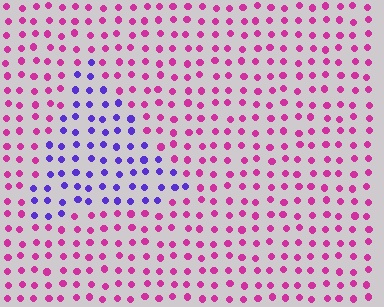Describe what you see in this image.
The image is filled with small magenta elements in a uniform arrangement. A triangle-shaped region is visible where the elements are tinted to a slightly different hue, forming a subtle color boundary.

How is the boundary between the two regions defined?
The boundary is defined purely by a slight shift in hue (about 62 degrees). Spacing, size, and orientation are identical on both sides.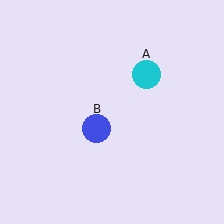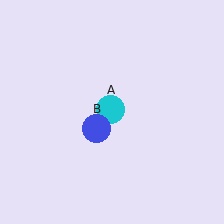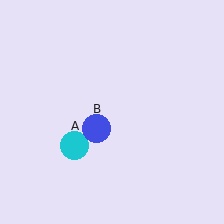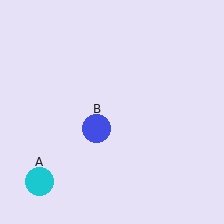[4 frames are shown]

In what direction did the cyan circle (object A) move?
The cyan circle (object A) moved down and to the left.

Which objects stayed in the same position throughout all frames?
Blue circle (object B) remained stationary.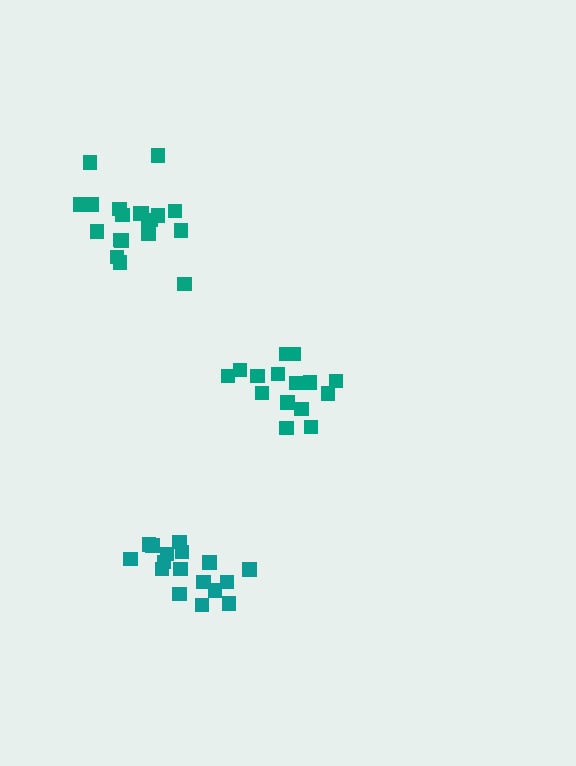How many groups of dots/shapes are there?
There are 3 groups.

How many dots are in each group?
Group 1: 15 dots, Group 2: 20 dots, Group 3: 17 dots (52 total).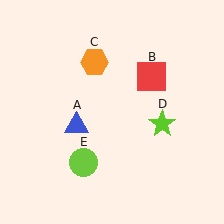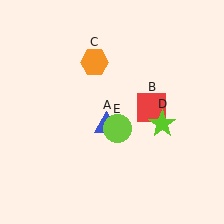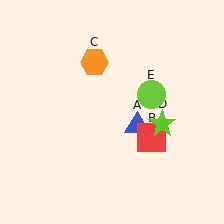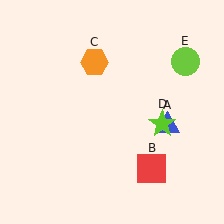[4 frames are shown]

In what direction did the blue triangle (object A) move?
The blue triangle (object A) moved right.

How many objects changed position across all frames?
3 objects changed position: blue triangle (object A), red square (object B), lime circle (object E).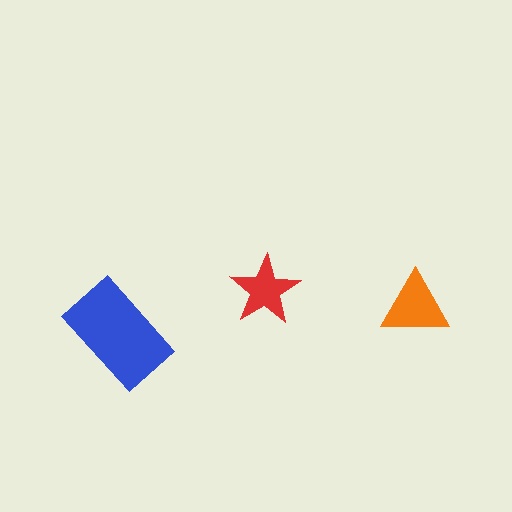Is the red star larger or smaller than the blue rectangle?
Smaller.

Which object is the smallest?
The red star.